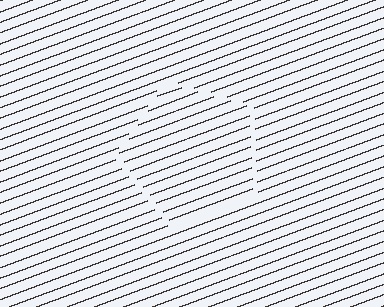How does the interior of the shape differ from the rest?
The interior of the shape contains the same grating, shifted by half a period — the contour is defined by the phase discontinuity where line-ends from the inner and outer gratings abut.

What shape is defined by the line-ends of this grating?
An illusory pentagon. The interior of the shape contains the same grating, shifted by half a period — the contour is defined by the phase discontinuity where line-ends from the inner and outer gratings abut.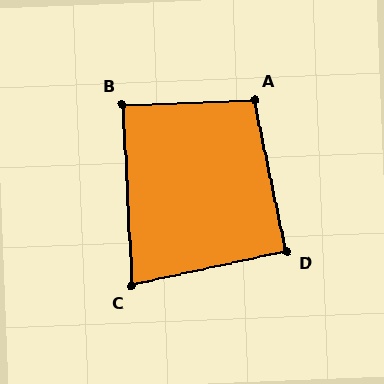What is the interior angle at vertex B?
Approximately 89 degrees (approximately right).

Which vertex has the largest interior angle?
A, at approximately 100 degrees.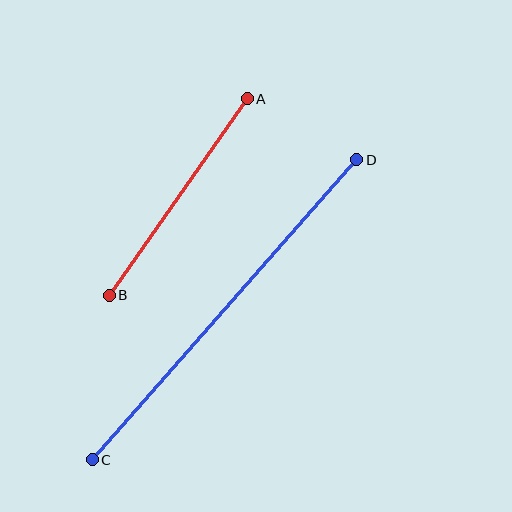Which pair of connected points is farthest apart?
Points C and D are farthest apart.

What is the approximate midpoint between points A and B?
The midpoint is at approximately (178, 197) pixels.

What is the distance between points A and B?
The distance is approximately 240 pixels.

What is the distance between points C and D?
The distance is approximately 400 pixels.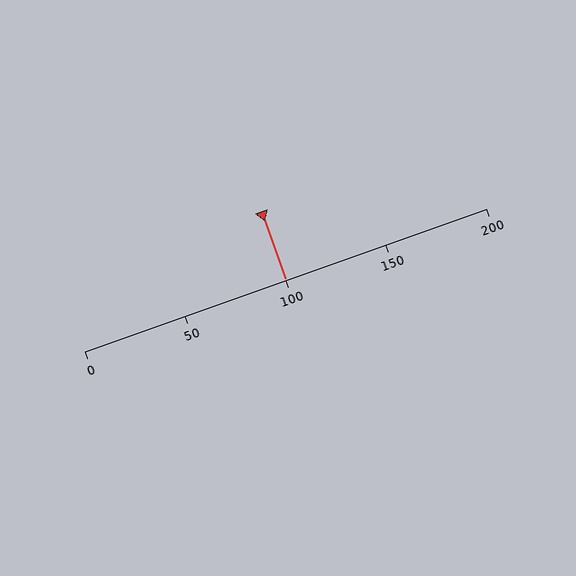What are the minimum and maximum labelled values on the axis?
The axis runs from 0 to 200.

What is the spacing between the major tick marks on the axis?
The major ticks are spaced 50 apart.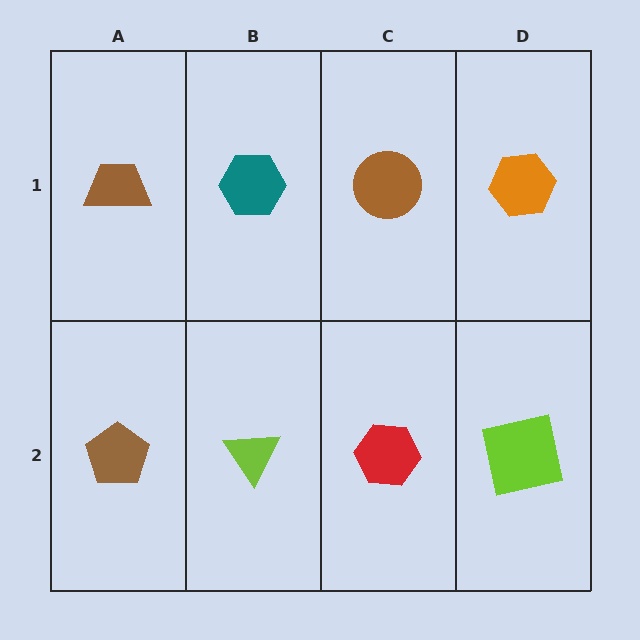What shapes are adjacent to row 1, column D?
A lime square (row 2, column D), a brown circle (row 1, column C).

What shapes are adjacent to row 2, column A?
A brown trapezoid (row 1, column A), a lime triangle (row 2, column B).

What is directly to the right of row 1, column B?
A brown circle.